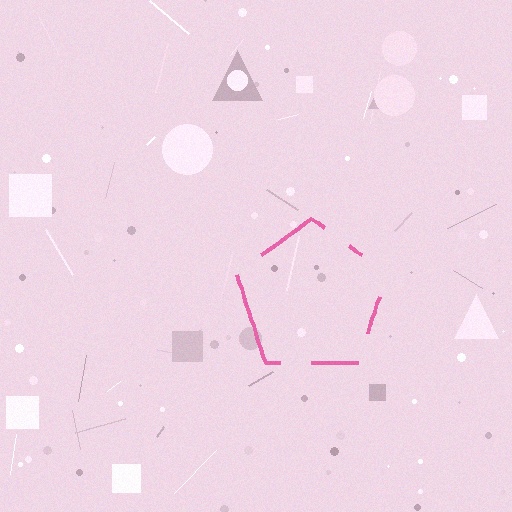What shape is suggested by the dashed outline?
The dashed outline suggests a pentagon.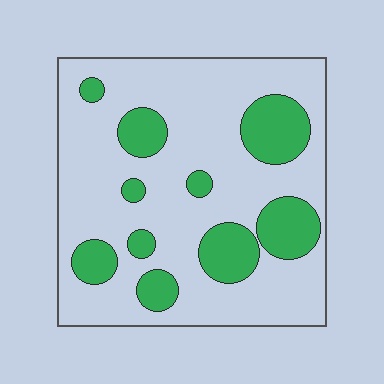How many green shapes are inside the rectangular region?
10.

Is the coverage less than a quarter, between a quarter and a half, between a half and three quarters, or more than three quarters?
Less than a quarter.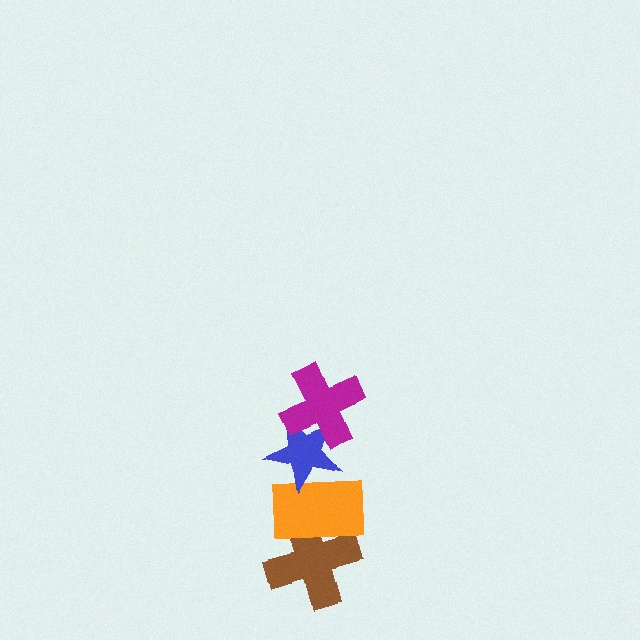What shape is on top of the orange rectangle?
The blue star is on top of the orange rectangle.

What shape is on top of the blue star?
The magenta cross is on top of the blue star.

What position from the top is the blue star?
The blue star is 2nd from the top.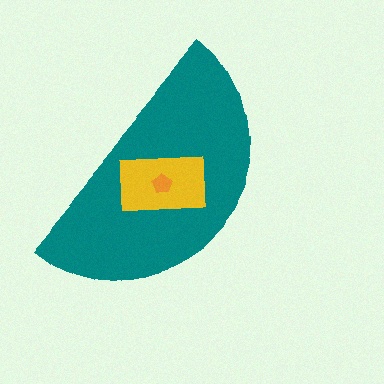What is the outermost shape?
The teal semicircle.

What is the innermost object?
The orange pentagon.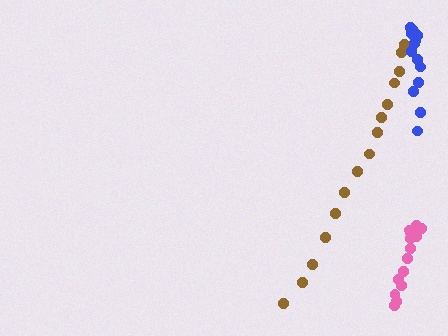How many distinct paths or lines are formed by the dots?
There are 3 distinct paths.